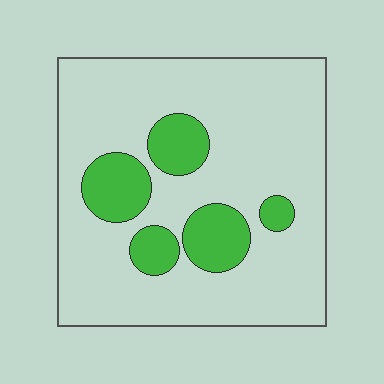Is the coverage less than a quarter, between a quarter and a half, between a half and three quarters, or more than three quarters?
Less than a quarter.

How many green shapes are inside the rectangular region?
5.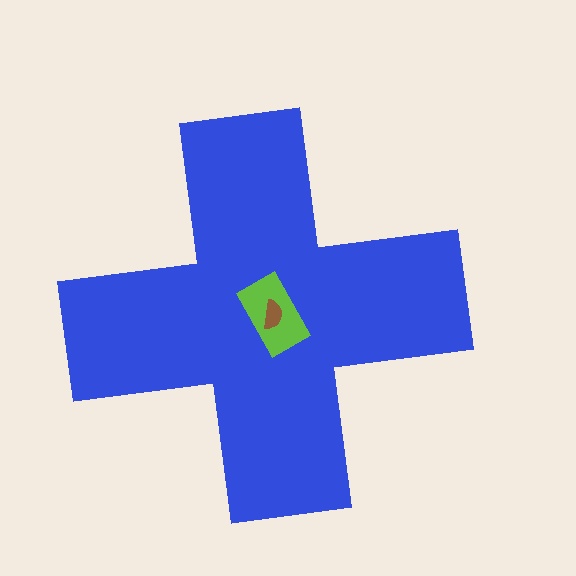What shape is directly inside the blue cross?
The lime rectangle.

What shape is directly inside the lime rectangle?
The brown semicircle.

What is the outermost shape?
The blue cross.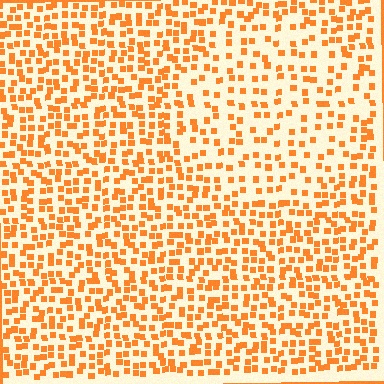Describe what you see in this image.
The image contains small orange elements arranged at two different densities. A circle-shaped region is visible where the elements are less densely packed than the surrounding area.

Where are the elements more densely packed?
The elements are more densely packed outside the circle boundary.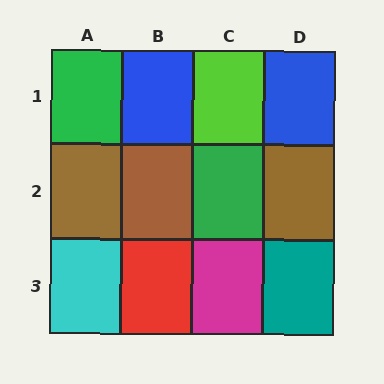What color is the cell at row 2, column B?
Brown.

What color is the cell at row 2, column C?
Green.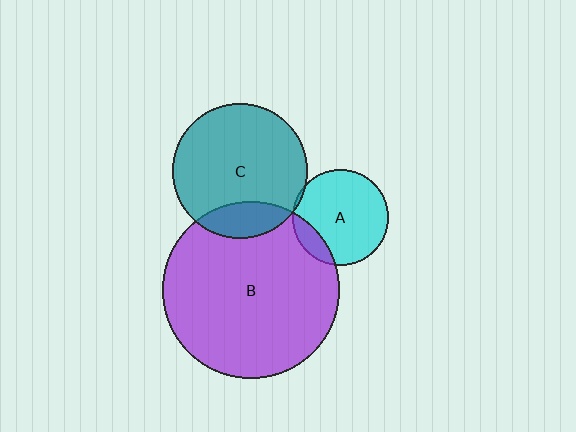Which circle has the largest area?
Circle B (purple).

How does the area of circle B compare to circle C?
Approximately 1.7 times.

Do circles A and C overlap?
Yes.